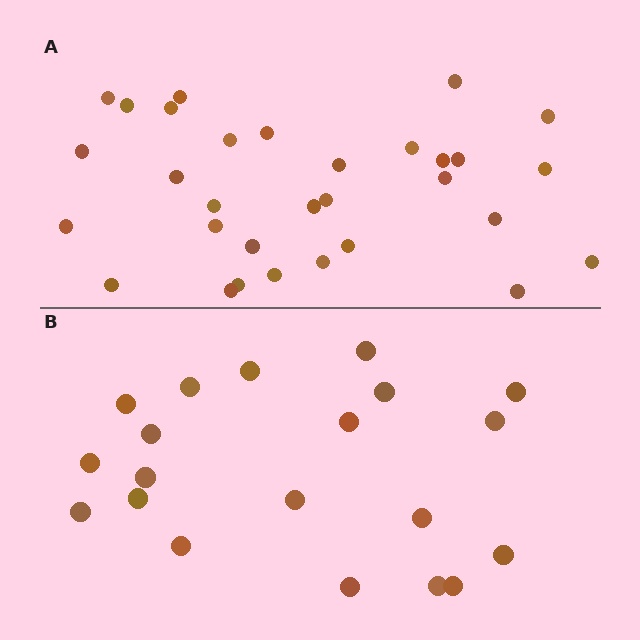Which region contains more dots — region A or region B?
Region A (the top region) has more dots.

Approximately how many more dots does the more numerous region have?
Region A has roughly 12 or so more dots than region B.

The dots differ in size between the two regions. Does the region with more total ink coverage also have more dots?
No. Region B has more total ink coverage because its dots are larger, but region A actually contains more individual dots. Total area can be misleading — the number of items is what matters here.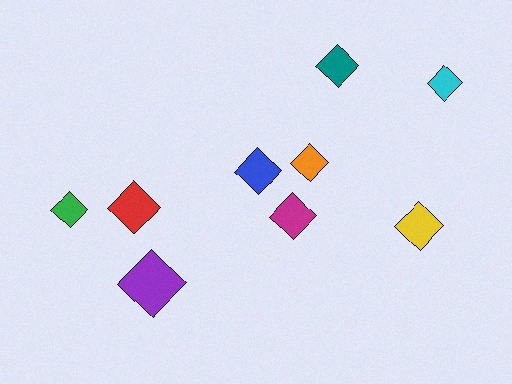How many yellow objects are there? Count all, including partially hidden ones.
There is 1 yellow object.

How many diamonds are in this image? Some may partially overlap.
There are 9 diamonds.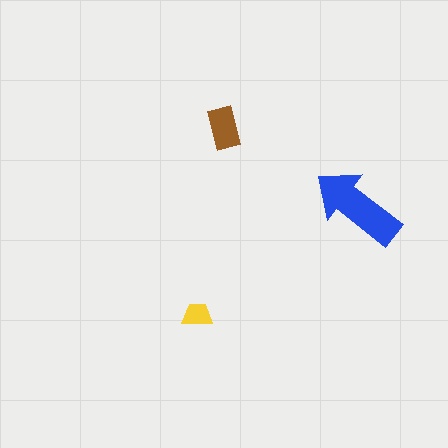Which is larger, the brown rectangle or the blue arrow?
The blue arrow.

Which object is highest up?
The brown rectangle is topmost.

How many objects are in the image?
There are 3 objects in the image.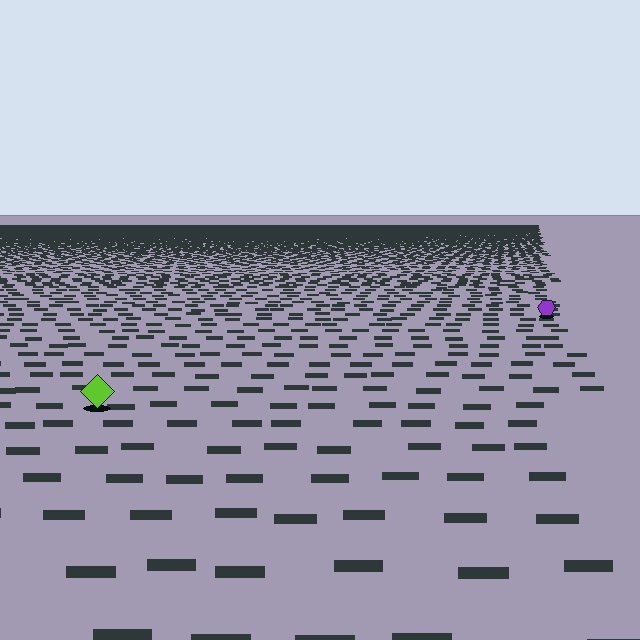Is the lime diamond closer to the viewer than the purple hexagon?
Yes. The lime diamond is closer — you can tell from the texture gradient: the ground texture is coarser near it.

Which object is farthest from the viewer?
The purple hexagon is farthest from the viewer. It appears smaller and the ground texture around it is denser.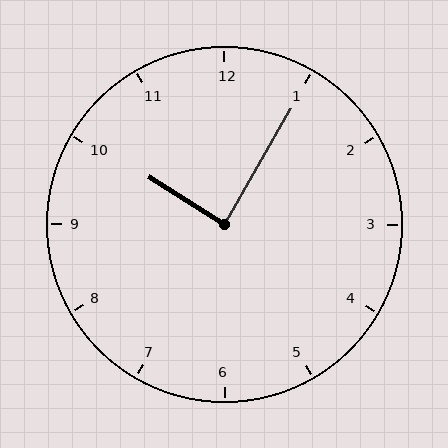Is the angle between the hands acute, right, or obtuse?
It is right.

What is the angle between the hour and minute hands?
Approximately 88 degrees.